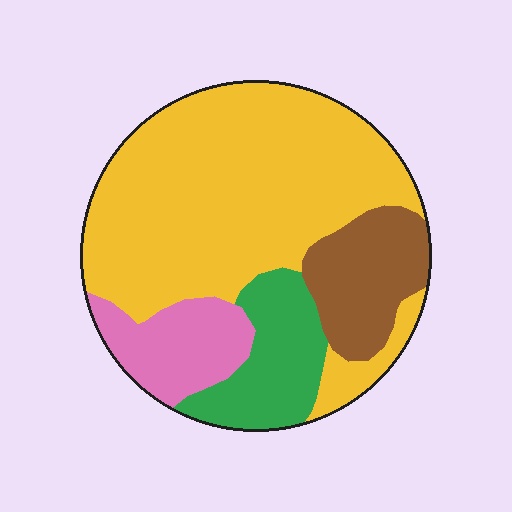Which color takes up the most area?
Yellow, at roughly 60%.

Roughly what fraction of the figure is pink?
Pink covers roughly 10% of the figure.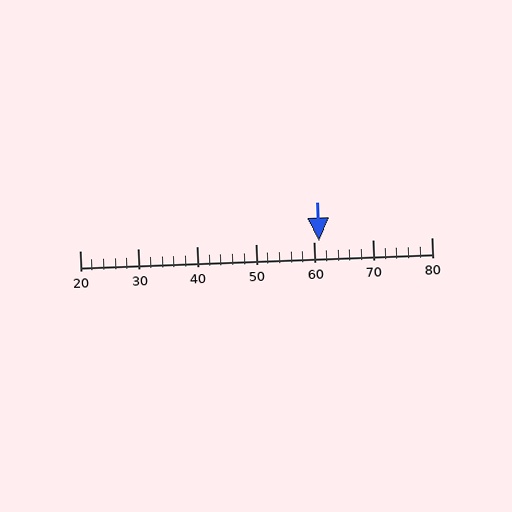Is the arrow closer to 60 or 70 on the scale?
The arrow is closer to 60.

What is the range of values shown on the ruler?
The ruler shows values from 20 to 80.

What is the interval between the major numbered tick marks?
The major tick marks are spaced 10 units apart.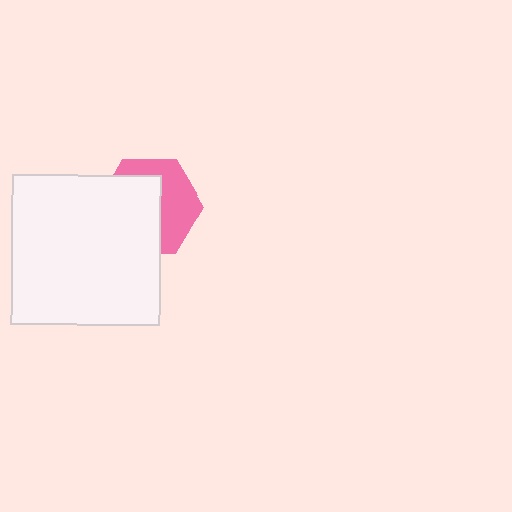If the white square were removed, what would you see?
You would see the complete pink hexagon.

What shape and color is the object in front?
The object in front is a white square.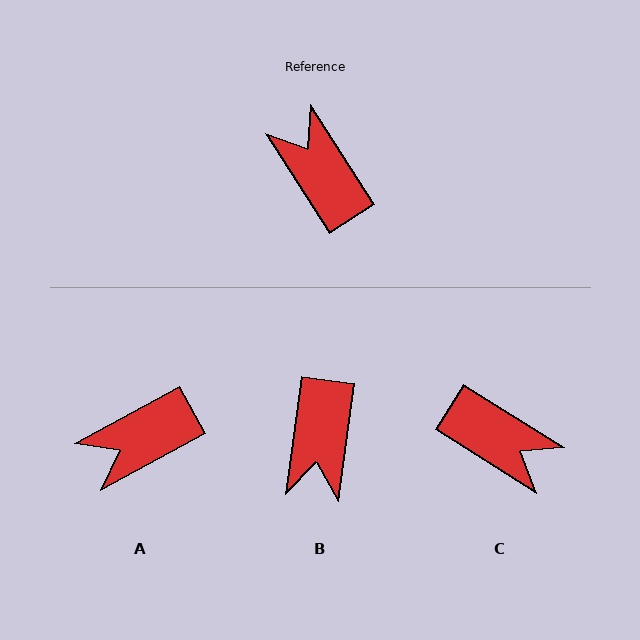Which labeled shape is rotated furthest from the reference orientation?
C, about 155 degrees away.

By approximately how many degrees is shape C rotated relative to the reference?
Approximately 155 degrees clockwise.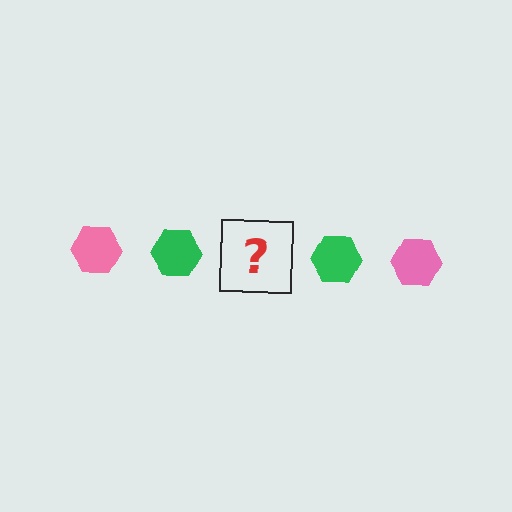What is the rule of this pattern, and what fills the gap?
The rule is that the pattern cycles through pink, green hexagons. The gap should be filled with a pink hexagon.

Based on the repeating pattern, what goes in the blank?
The blank should be a pink hexagon.